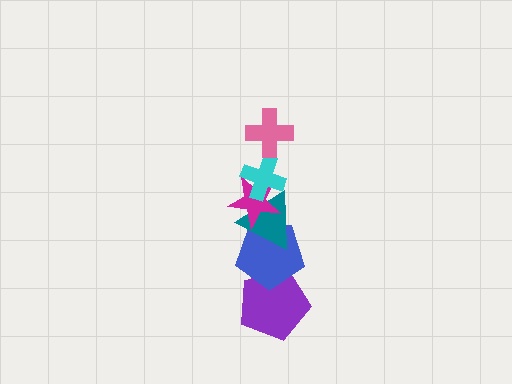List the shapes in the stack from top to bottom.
From top to bottom: the pink cross, the cyan cross, the magenta star, the teal triangle, the blue pentagon, the purple pentagon.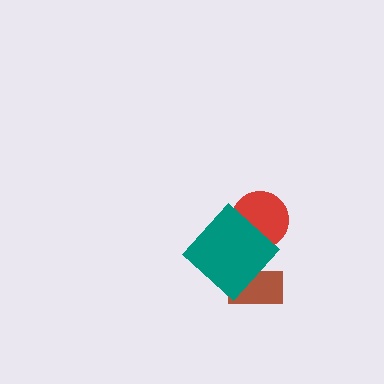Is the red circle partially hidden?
Yes, it is partially covered by another shape.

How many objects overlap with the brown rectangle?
1 object overlaps with the brown rectangle.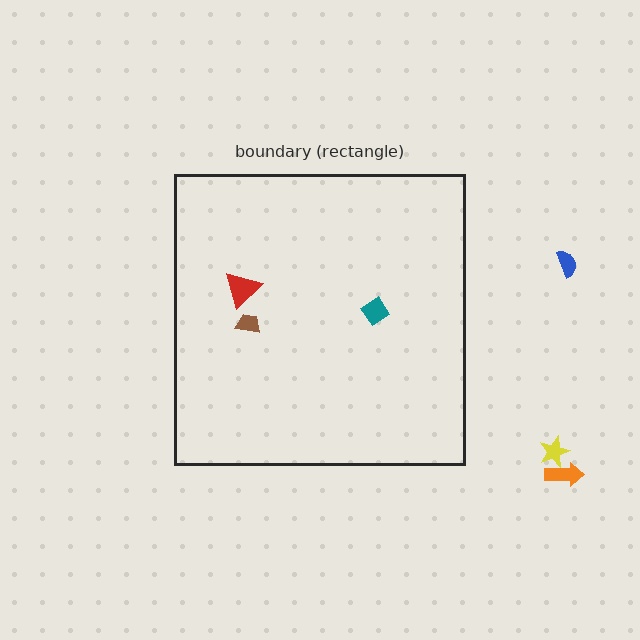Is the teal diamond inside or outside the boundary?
Inside.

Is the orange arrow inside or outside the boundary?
Outside.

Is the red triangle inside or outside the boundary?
Inside.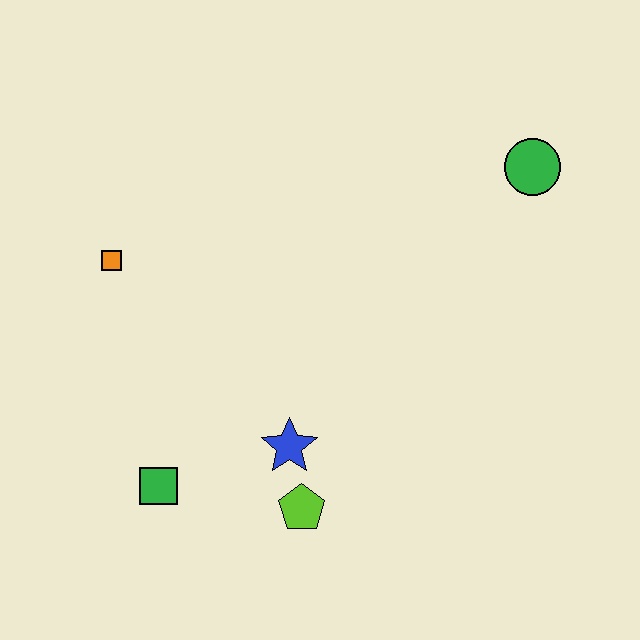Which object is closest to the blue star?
The lime pentagon is closest to the blue star.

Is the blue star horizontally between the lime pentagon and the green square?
Yes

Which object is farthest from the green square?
The green circle is farthest from the green square.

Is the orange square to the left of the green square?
Yes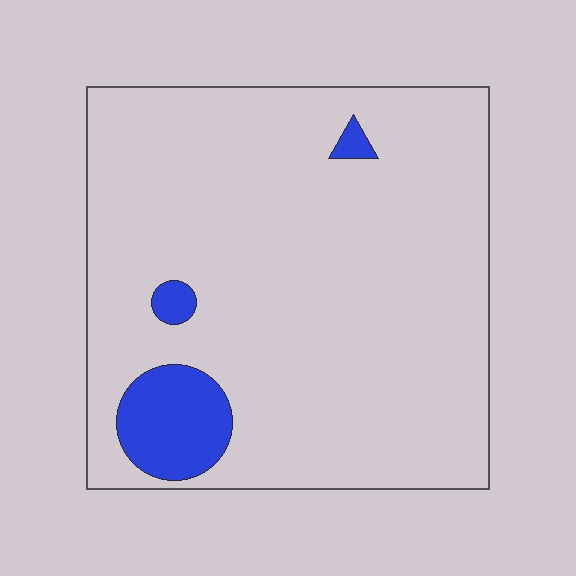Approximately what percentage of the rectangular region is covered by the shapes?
Approximately 10%.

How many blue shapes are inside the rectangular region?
3.